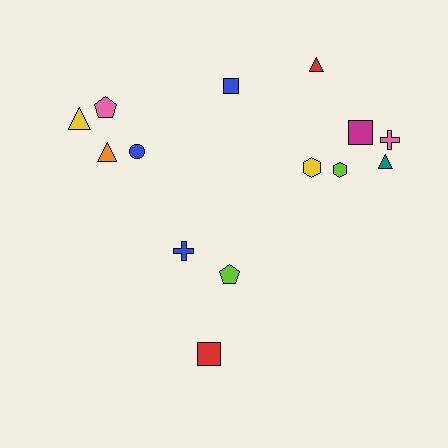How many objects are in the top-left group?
There are 4 objects.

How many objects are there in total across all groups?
There are 14 objects.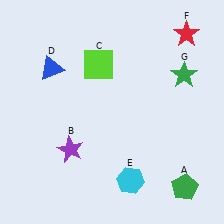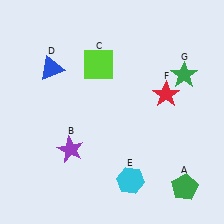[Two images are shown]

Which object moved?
The red star (F) moved down.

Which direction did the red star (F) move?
The red star (F) moved down.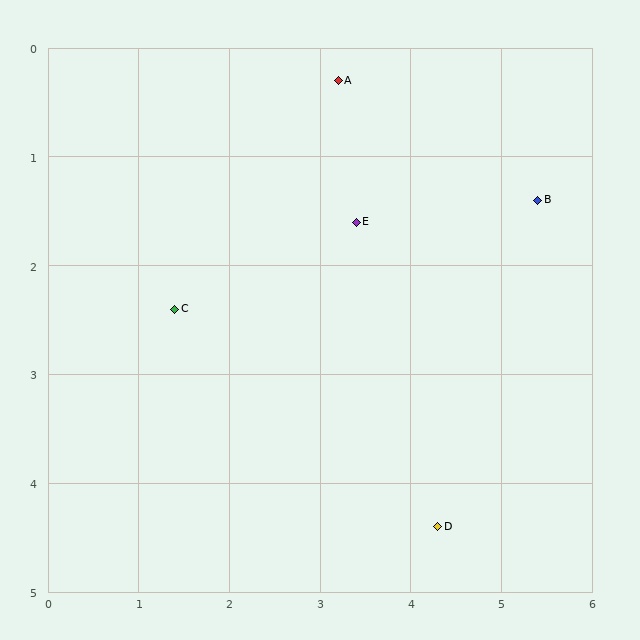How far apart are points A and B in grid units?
Points A and B are about 2.5 grid units apart.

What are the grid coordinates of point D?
Point D is at approximately (4.3, 4.4).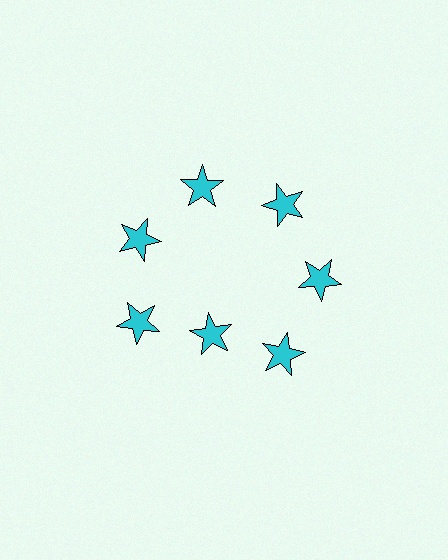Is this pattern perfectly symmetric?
No. The 7 cyan stars are arranged in a ring, but one element near the 6 o'clock position is pulled inward toward the center, breaking the 7-fold rotational symmetry.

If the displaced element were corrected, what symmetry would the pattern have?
It would have 7-fold rotational symmetry — the pattern would map onto itself every 51 degrees.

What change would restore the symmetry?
The symmetry would be restored by moving it outward, back onto the ring so that all 7 stars sit at equal angles and equal distance from the center.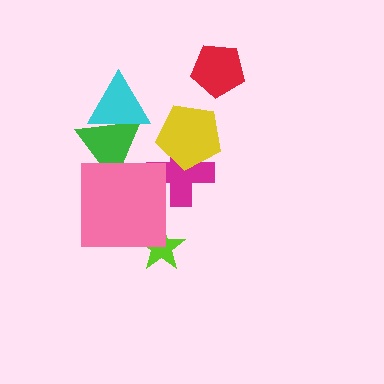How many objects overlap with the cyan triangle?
1 object overlaps with the cyan triangle.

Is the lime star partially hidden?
Yes, it is partially covered by another shape.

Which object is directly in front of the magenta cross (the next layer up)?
The pink square is directly in front of the magenta cross.